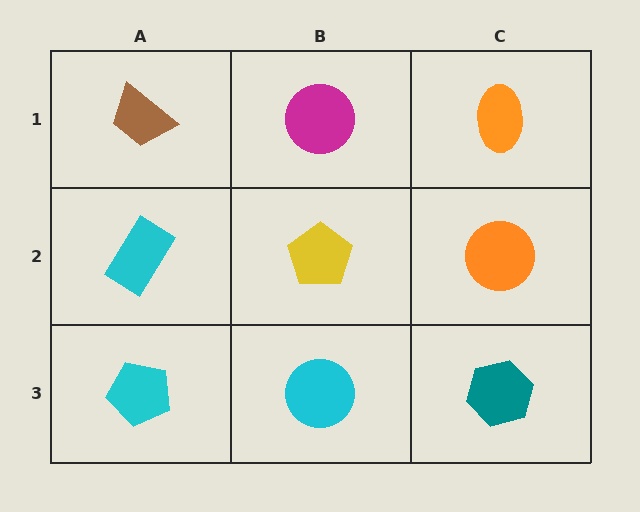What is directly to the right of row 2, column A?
A yellow pentagon.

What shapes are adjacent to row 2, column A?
A brown trapezoid (row 1, column A), a cyan pentagon (row 3, column A), a yellow pentagon (row 2, column B).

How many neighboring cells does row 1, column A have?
2.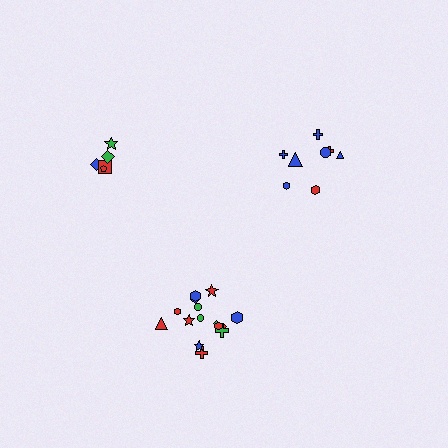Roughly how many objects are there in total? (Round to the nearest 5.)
Roughly 30 objects in total.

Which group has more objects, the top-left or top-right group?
The top-right group.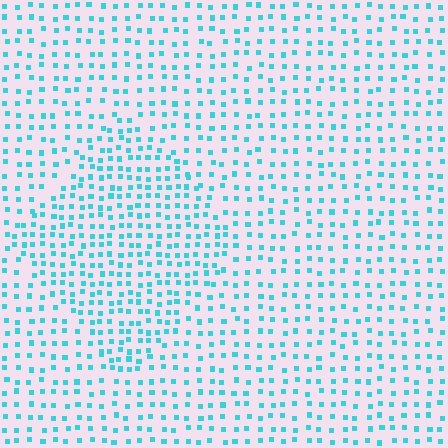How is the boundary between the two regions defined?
The boundary is defined by a change in element density (approximately 1.6x ratio). All elements are the same color, size, and shape.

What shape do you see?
I see a diamond.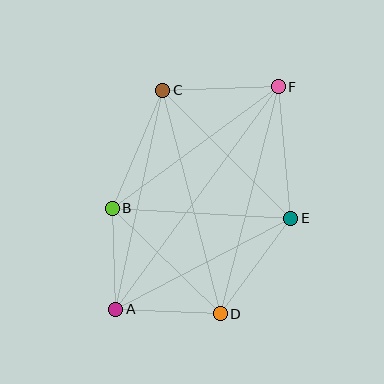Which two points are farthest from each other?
Points A and F are farthest from each other.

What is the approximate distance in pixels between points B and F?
The distance between B and F is approximately 206 pixels.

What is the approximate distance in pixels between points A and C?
The distance between A and C is approximately 224 pixels.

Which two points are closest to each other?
Points A and B are closest to each other.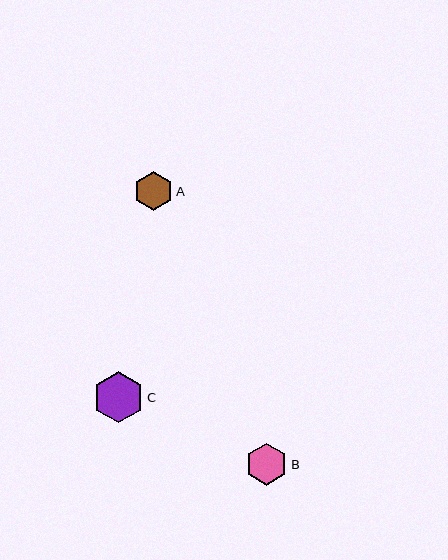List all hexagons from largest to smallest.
From largest to smallest: C, B, A.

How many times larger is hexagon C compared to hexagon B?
Hexagon C is approximately 1.2 times the size of hexagon B.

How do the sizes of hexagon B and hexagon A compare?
Hexagon B and hexagon A are approximately the same size.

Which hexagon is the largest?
Hexagon C is the largest with a size of approximately 51 pixels.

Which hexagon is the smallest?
Hexagon A is the smallest with a size of approximately 39 pixels.